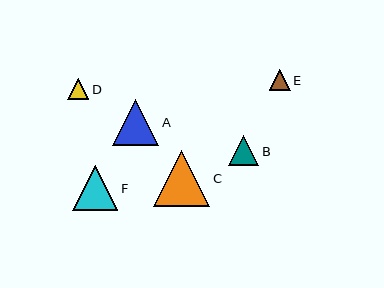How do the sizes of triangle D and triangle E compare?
Triangle D and triangle E are approximately the same size.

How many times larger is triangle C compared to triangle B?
Triangle C is approximately 1.8 times the size of triangle B.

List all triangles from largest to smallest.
From largest to smallest: C, A, F, B, D, E.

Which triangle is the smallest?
Triangle E is the smallest with a size of approximately 21 pixels.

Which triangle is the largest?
Triangle C is the largest with a size of approximately 56 pixels.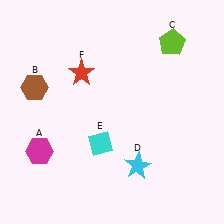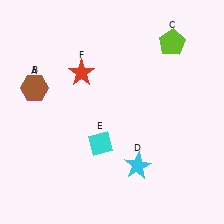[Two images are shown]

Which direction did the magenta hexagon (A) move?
The magenta hexagon (A) moved up.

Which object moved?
The magenta hexagon (A) moved up.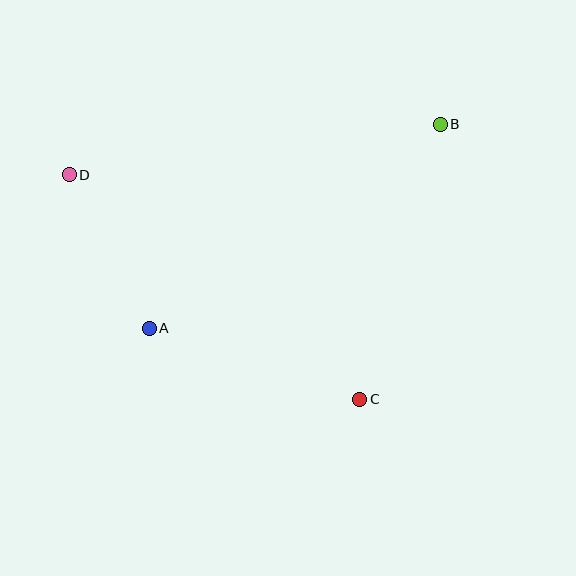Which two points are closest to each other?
Points A and D are closest to each other.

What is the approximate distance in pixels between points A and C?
The distance between A and C is approximately 222 pixels.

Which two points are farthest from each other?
Points B and D are farthest from each other.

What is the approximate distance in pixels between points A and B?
The distance between A and B is approximately 356 pixels.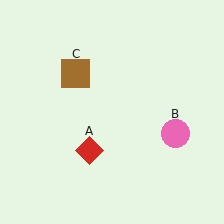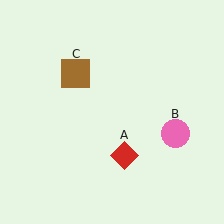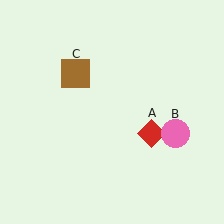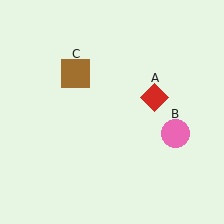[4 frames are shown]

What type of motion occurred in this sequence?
The red diamond (object A) rotated counterclockwise around the center of the scene.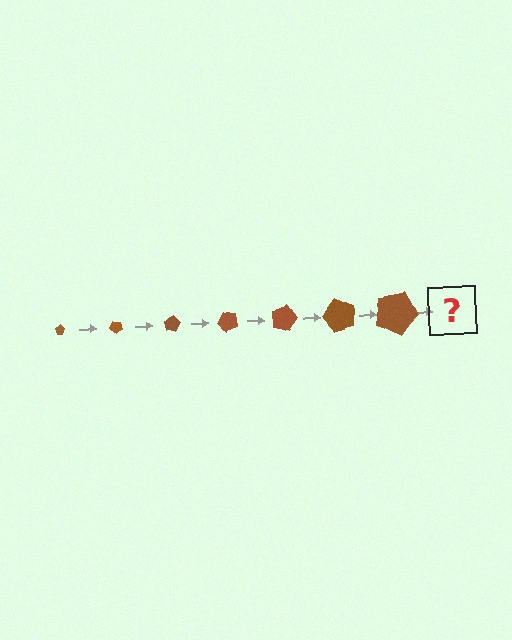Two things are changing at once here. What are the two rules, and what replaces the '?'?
The two rules are that the pentagon grows larger each step and it rotates 40 degrees each step. The '?' should be a pentagon, larger than the previous one and rotated 280 degrees from the start.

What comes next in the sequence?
The next element should be a pentagon, larger than the previous one and rotated 280 degrees from the start.